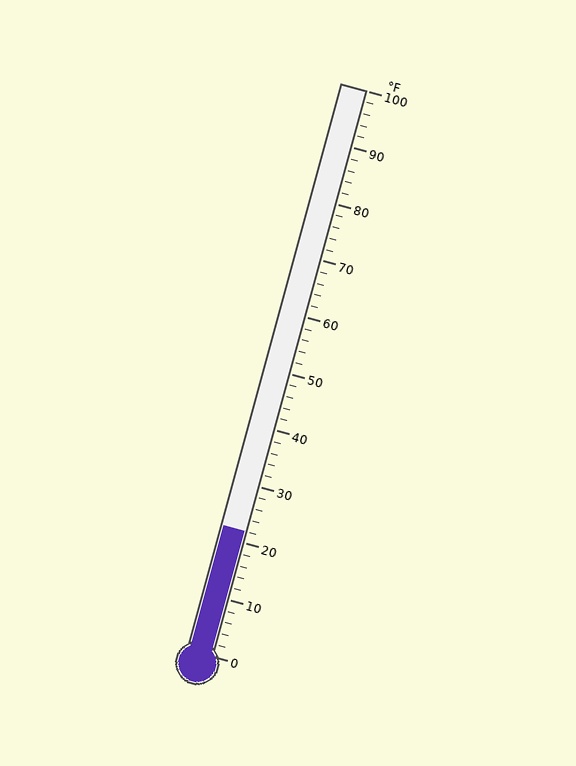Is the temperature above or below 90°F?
The temperature is below 90°F.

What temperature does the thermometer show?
The thermometer shows approximately 22°F.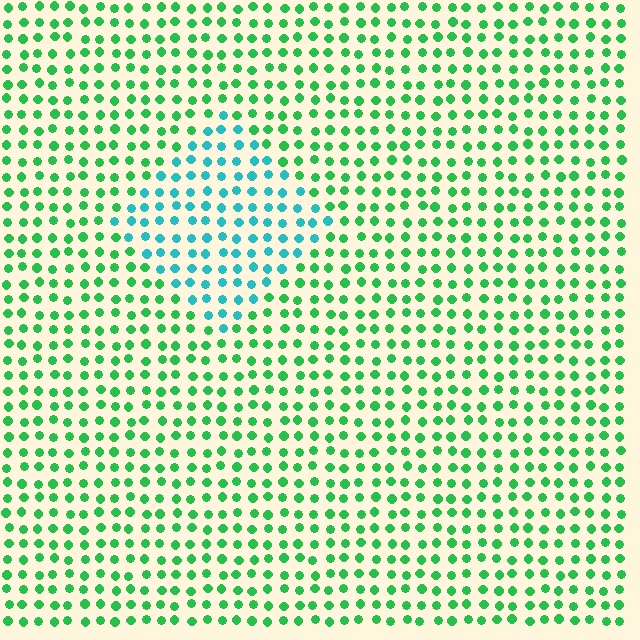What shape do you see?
I see a diamond.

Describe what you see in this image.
The image is filled with small green elements in a uniform arrangement. A diamond-shaped region is visible where the elements are tinted to a slightly different hue, forming a subtle color boundary.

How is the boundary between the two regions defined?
The boundary is defined purely by a slight shift in hue (about 46 degrees). Spacing, size, and orientation are identical on both sides.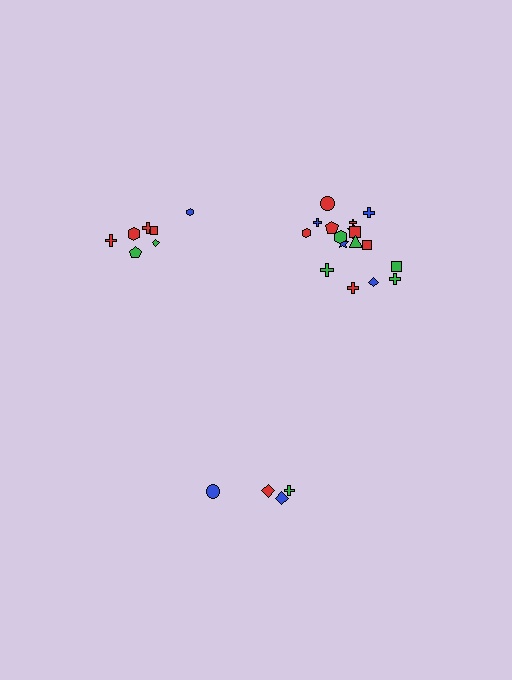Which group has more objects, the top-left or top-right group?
The top-right group.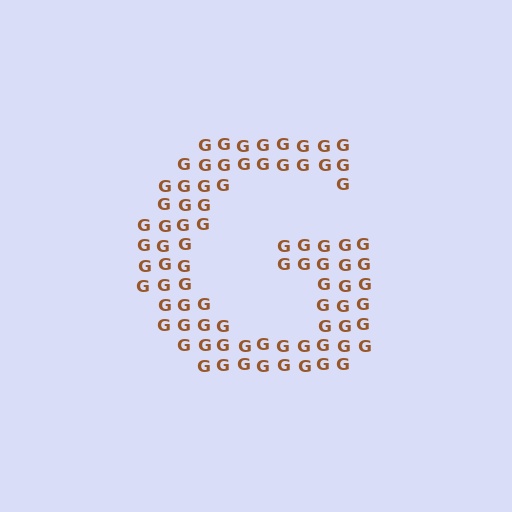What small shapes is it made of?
It is made of small letter G's.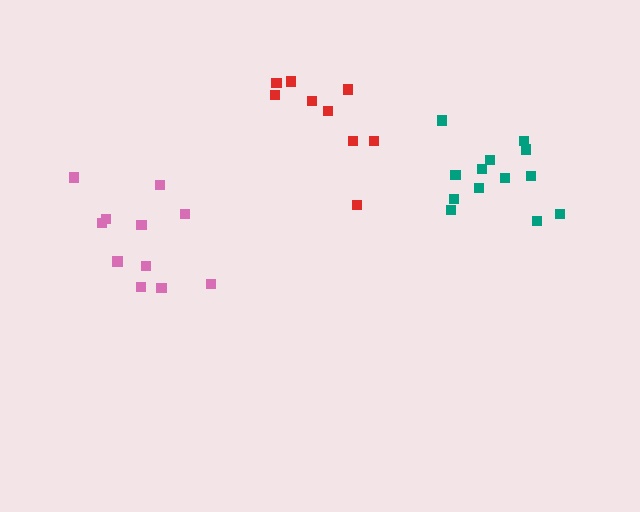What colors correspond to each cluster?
The clusters are colored: teal, red, pink.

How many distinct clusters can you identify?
There are 3 distinct clusters.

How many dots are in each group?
Group 1: 13 dots, Group 2: 9 dots, Group 3: 11 dots (33 total).